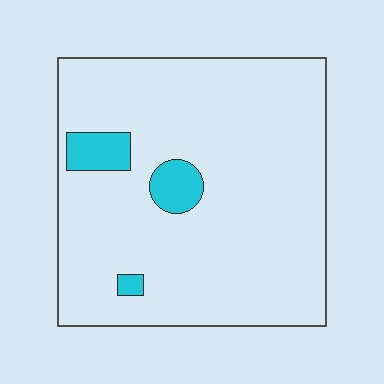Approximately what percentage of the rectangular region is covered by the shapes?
Approximately 10%.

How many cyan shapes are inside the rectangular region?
3.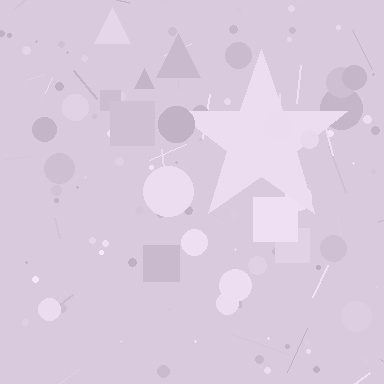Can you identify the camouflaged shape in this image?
The camouflaged shape is a star.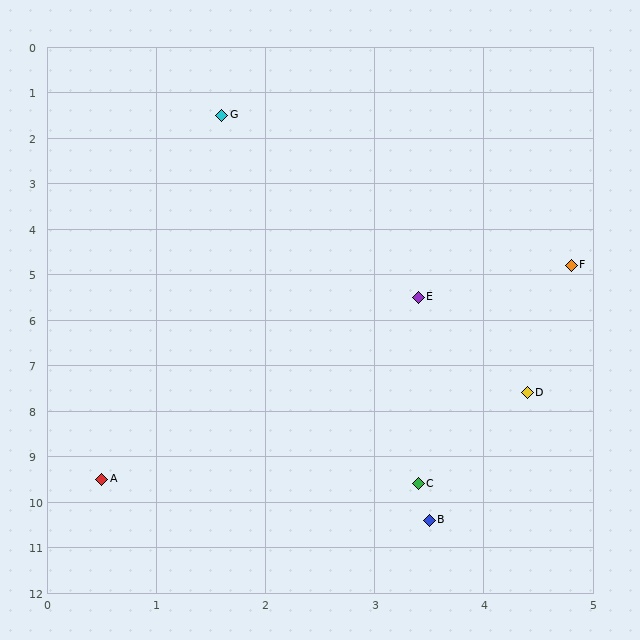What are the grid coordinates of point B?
Point B is at approximately (3.5, 10.4).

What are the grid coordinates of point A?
Point A is at approximately (0.5, 9.5).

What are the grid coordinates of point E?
Point E is at approximately (3.4, 5.5).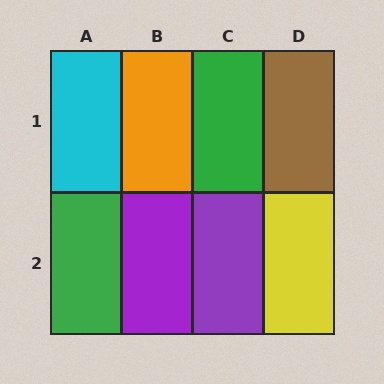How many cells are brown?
1 cell is brown.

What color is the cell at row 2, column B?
Purple.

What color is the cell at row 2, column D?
Yellow.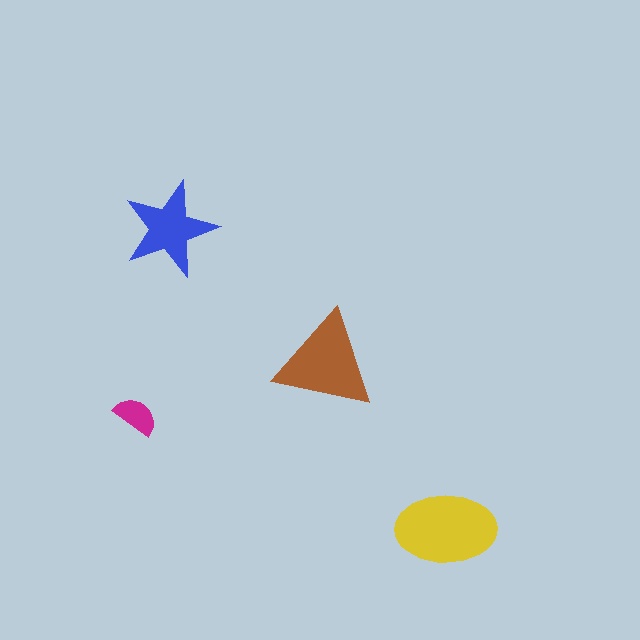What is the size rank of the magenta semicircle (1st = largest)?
4th.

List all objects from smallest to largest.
The magenta semicircle, the blue star, the brown triangle, the yellow ellipse.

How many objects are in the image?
There are 4 objects in the image.